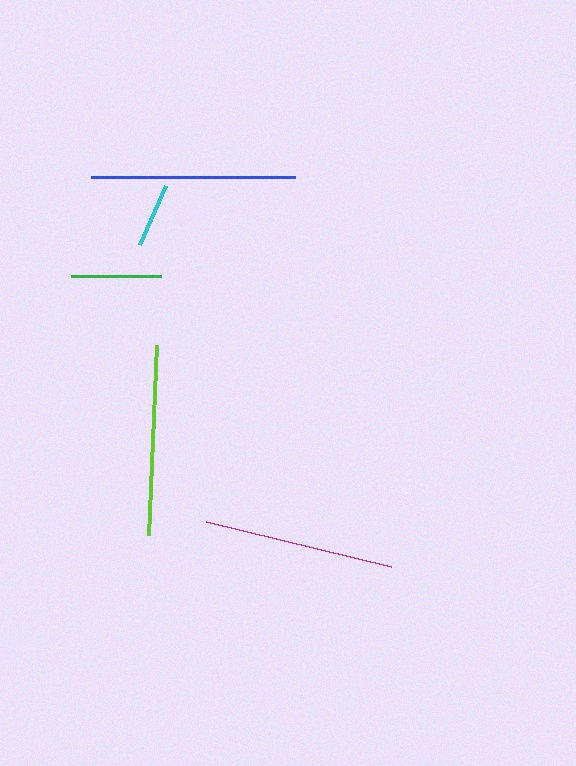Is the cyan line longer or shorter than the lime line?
The lime line is longer than the cyan line.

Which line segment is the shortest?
The cyan line is the shortest at approximately 64 pixels.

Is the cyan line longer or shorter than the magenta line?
The magenta line is longer than the cyan line.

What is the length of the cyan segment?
The cyan segment is approximately 64 pixels long.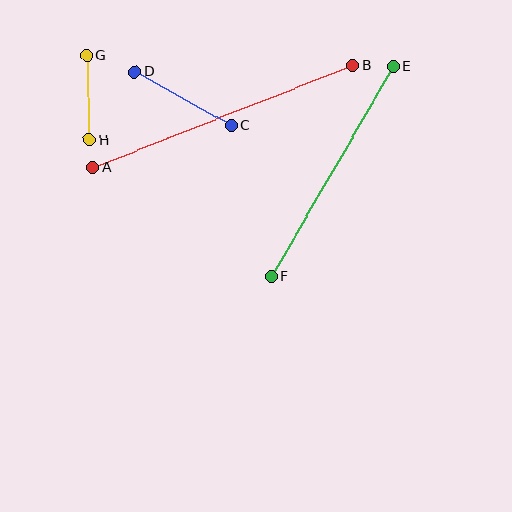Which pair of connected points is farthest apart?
Points A and B are farthest apart.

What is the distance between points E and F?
The distance is approximately 242 pixels.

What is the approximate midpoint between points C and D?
The midpoint is at approximately (183, 99) pixels.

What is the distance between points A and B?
The distance is approximately 279 pixels.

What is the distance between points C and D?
The distance is approximately 111 pixels.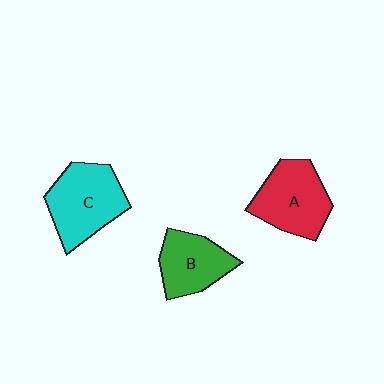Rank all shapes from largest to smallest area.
From largest to smallest: C (cyan), A (red), B (green).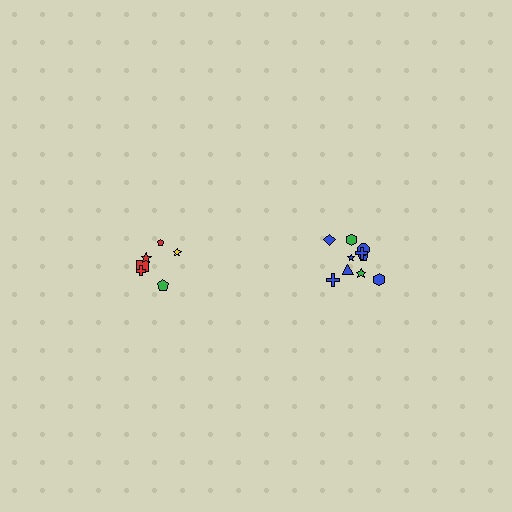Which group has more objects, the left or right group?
The right group.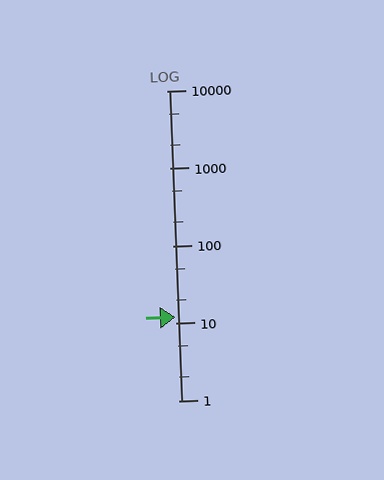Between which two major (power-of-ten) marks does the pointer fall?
The pointer is between 10 and 100.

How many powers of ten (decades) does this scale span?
The scale spans 4 decades, from 1 to 10000.